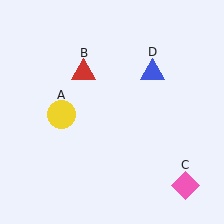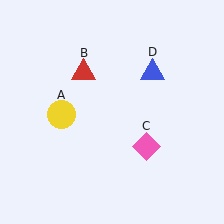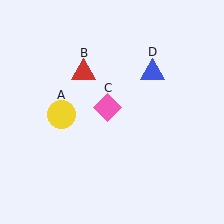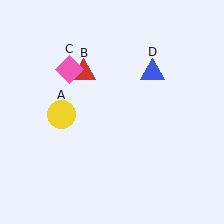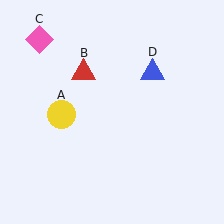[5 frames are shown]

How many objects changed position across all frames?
1 object changed position: pink diamond (object C).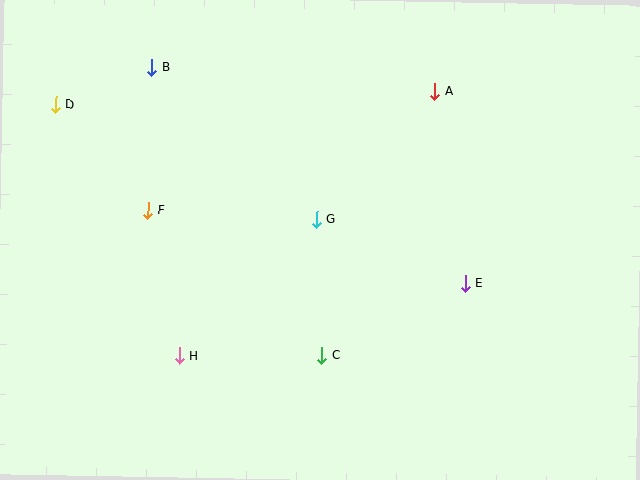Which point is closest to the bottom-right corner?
Point E is closest to the bottom-right corner.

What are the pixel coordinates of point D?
Point D is at (56, 105).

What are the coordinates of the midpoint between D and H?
The midpoint between D and H is at (117, 230).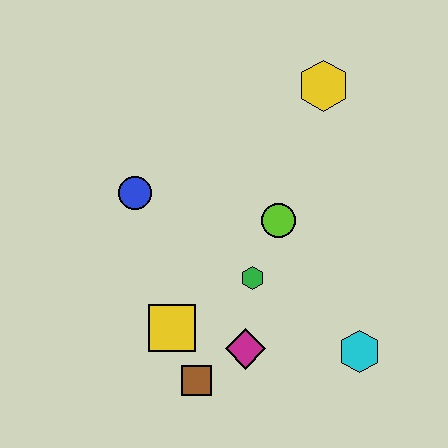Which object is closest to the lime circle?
The green hexagon is closest to the lime circle.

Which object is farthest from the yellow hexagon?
The brown square is farthest from the yellow hexagon.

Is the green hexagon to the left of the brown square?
No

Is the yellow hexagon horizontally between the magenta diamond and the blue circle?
No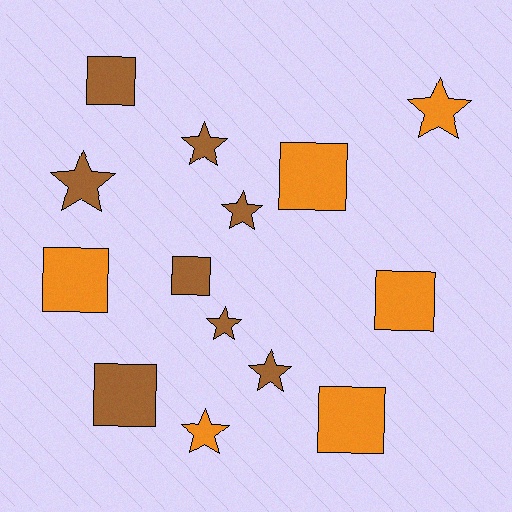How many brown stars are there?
There are 5 brown stars.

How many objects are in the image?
There are 14 objects.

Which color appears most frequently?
Brown, with 8 objects.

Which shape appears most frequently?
Square, with 7 objects.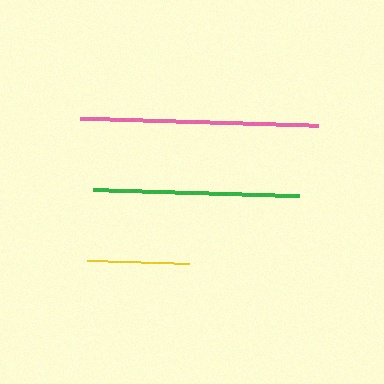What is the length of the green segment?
The green segment is approximately 206 pixels long.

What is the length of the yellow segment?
The yellow segment is approximately 102 pixels long.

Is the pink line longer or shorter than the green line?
The pink line is longer than the green line.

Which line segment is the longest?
The pink line is the longest at approximately 239 pixels.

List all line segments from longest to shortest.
From longest to shortest: pink, green, yellow.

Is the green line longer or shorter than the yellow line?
The green line is longer than the yellow line.